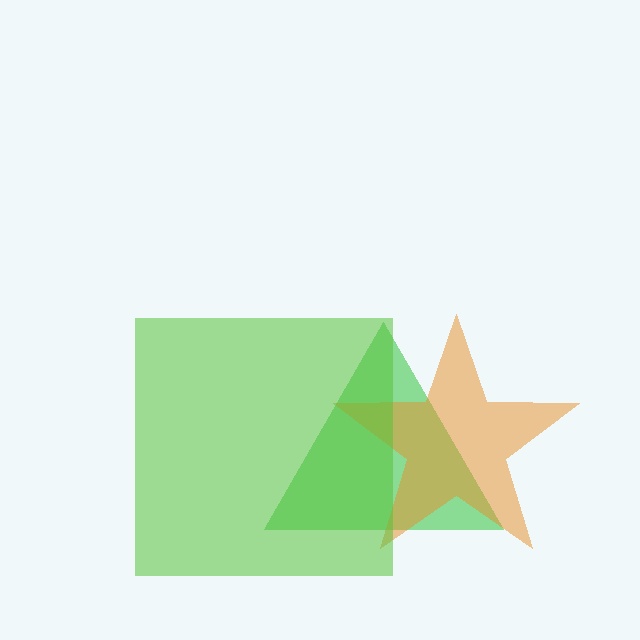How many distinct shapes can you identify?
There are 3 distinct shapes: a green triangle, an orange star, a lime square.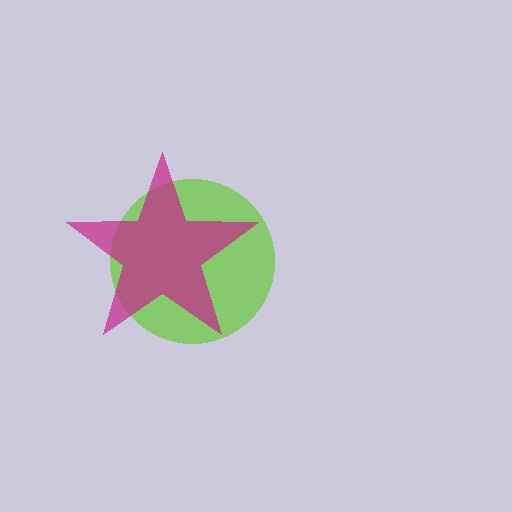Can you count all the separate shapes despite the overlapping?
Yes, there are 2 separate shapes.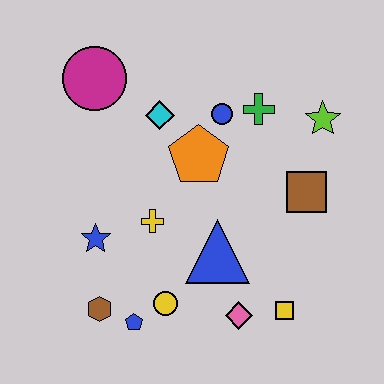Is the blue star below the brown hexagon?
No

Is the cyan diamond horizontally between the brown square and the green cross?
No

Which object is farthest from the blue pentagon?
The lime star is farthest from the blue pentagon.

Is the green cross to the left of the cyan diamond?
No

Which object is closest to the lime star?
The green cross is closest to the lime star.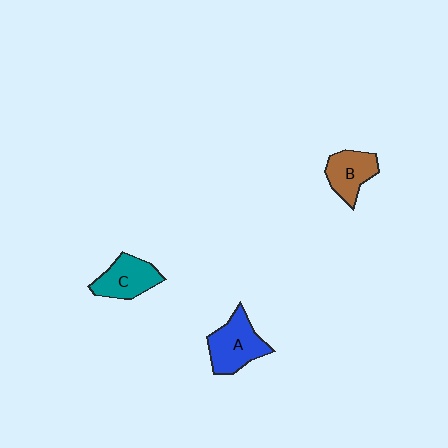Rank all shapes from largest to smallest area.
From largest to smallest: A (blue), C (teal), B (brown).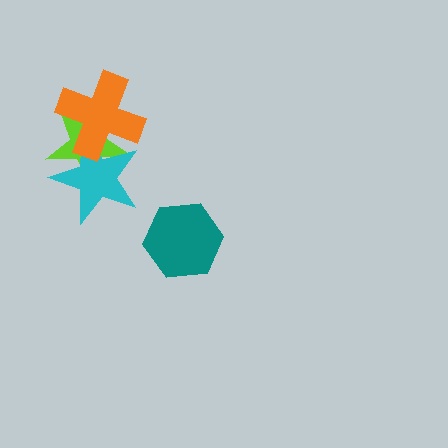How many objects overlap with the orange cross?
2 objects overlap with the orange cross.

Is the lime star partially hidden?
Yes, it is partially covered by another shape.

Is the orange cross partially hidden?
No, no other shape covers it.